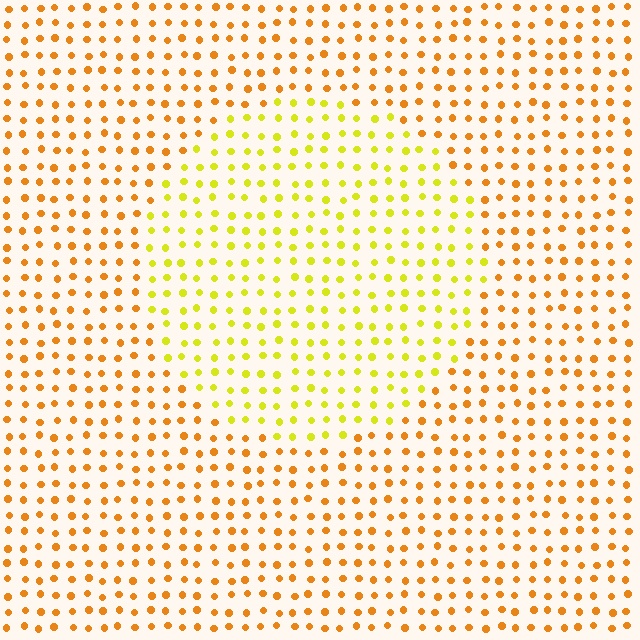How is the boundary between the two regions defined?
The boundary is defined purely by a slight shift in hue (about 34 degrees). Spacing, size, and orientation are identical on both sides.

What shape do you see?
I see a circle.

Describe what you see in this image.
The image is filled with small orange elements in a uniform arrangement. A circle-shaped region is visible where the elements are tinted to a slightly different hue, forming a subtle color boundary.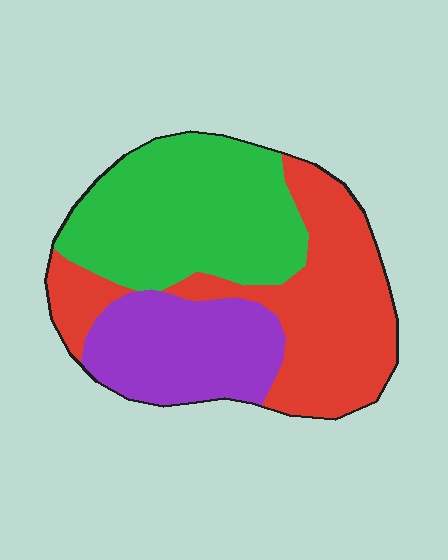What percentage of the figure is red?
Red covers 38% of the figure.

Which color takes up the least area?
Purple, at roughly 25%.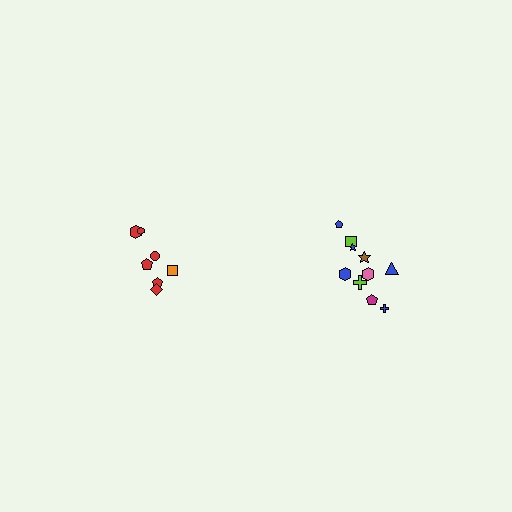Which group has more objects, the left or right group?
The right group.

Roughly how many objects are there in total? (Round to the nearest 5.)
Roughly 15 objects in total.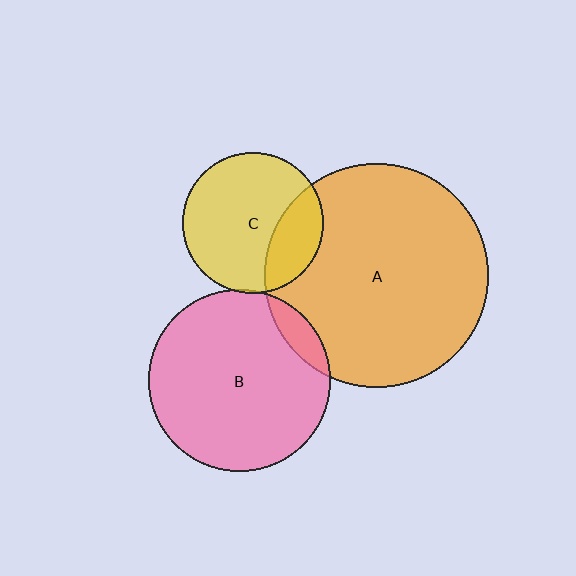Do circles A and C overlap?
Yes.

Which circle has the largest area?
Circle A (orange).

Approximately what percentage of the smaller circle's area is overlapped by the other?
Approximately 25%.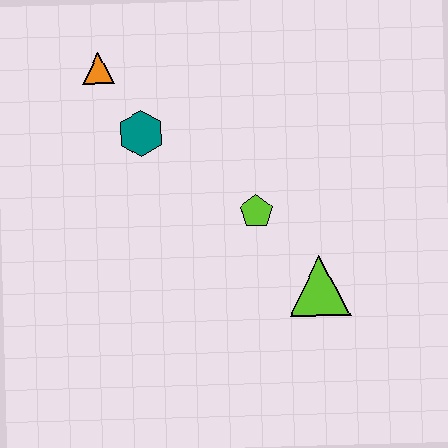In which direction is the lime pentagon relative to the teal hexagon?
The lime pentagon is to the right of the teal hexagon.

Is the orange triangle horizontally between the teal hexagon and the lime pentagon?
No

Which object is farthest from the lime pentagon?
The orange triangle is farthest from the lime pentagon.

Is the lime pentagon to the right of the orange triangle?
Yes